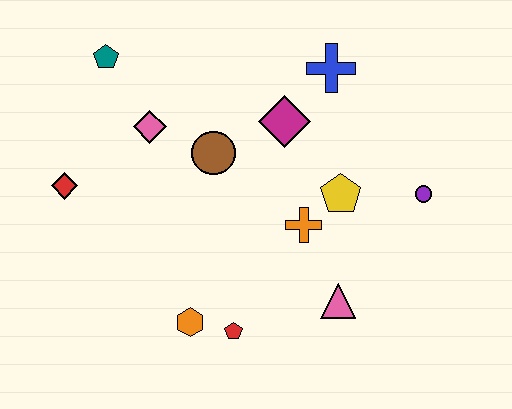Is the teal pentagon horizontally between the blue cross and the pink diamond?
No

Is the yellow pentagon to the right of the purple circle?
No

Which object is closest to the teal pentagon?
The pink diamond is closest to the teal pentagon.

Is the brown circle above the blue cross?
No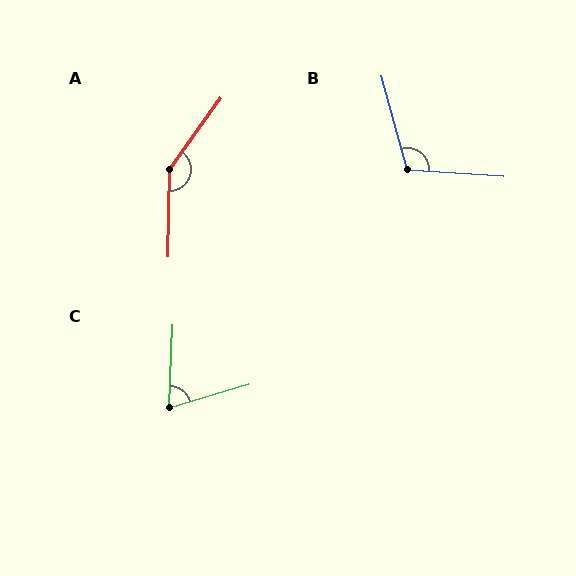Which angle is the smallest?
C, at approximately 71 degrees.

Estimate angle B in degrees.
Approximately 109 degrees.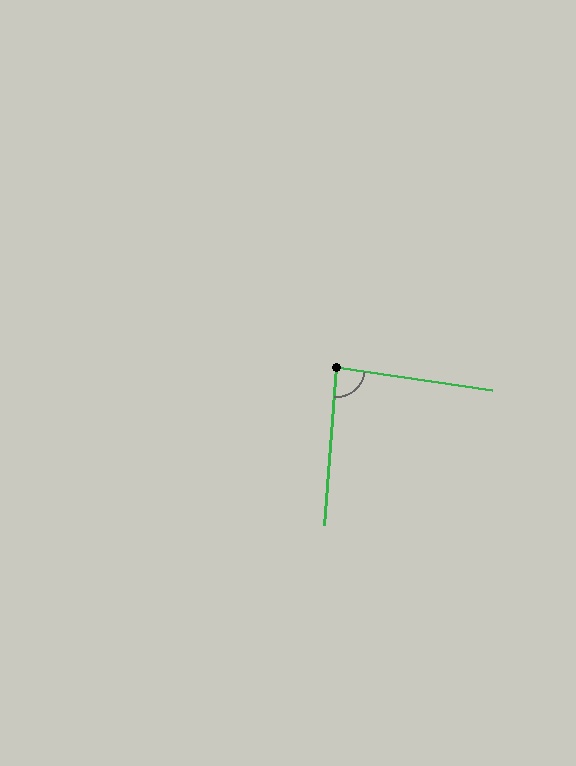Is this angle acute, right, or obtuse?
It is approximately a right angle.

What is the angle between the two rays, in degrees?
Approximately 86 degrees.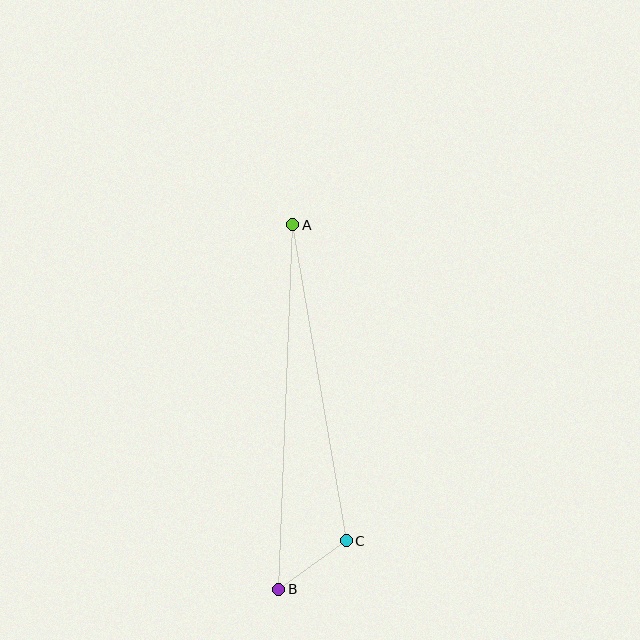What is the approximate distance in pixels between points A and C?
The distance between A and C is approximately 320 pixels.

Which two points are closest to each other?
Points B and C are closest to each other.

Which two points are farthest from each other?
Points A and B are farthest from each other.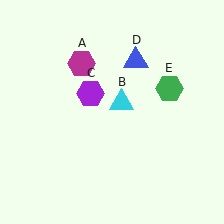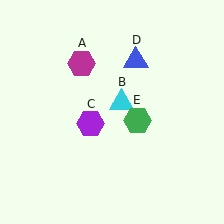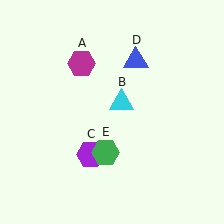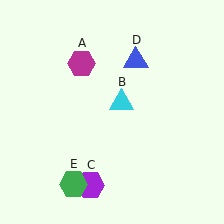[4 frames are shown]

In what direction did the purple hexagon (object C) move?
The purple hexagon (object C) moved down.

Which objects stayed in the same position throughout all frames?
Magenta hexagon (object A) and cyan triangle (object B) and blue triangle (object D) remained stationary.